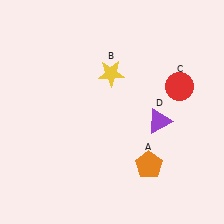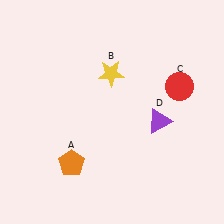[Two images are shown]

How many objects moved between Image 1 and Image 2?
1 object moved between the two images.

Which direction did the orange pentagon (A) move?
The orange pentagon (A) moved left.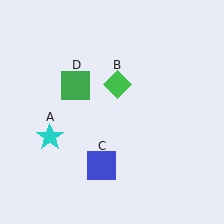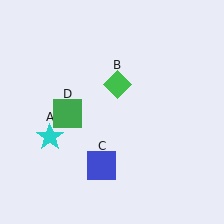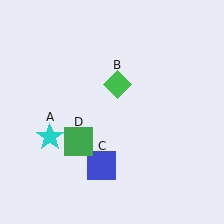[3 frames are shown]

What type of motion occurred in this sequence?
The green square (object D) rotated counterclockwise around the center of the scene.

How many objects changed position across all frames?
1 object changed position: green square (object D).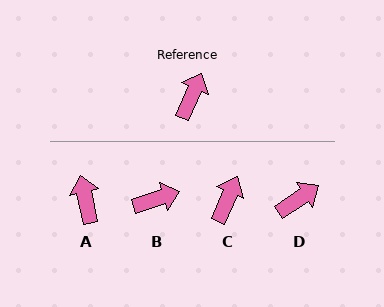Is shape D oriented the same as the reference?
No, it is off by about 33 degrees.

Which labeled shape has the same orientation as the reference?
C.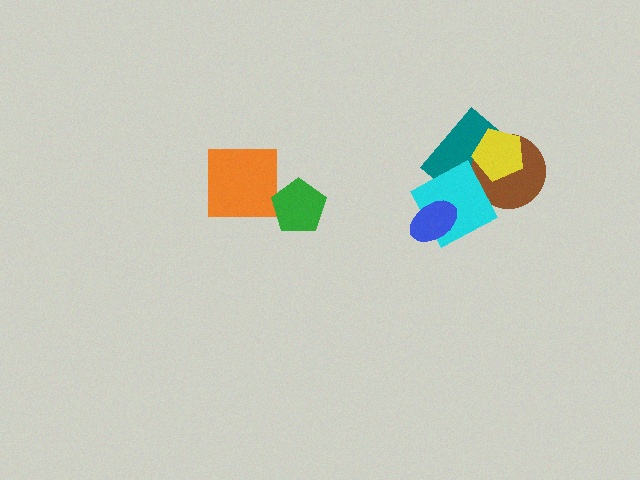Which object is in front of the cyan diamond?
The blue ellipse is in front of the cyan diamond.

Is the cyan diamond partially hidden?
Yes, it is partially covered by another shape.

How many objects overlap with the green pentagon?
0 objects overlap with the green pentagon.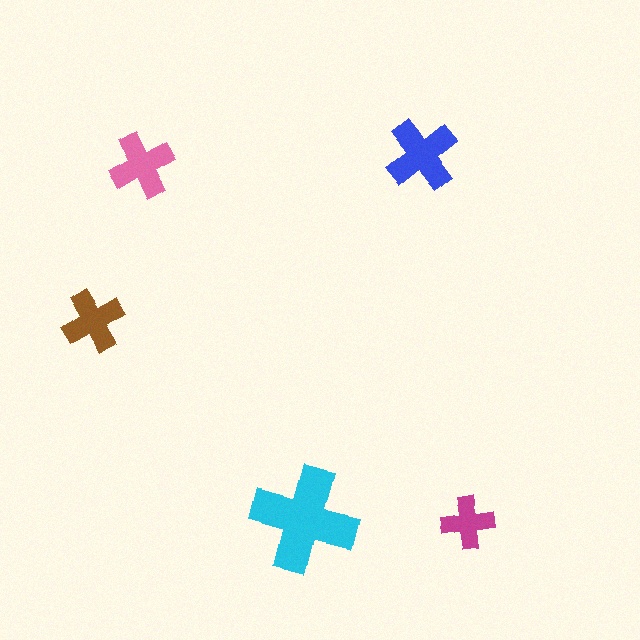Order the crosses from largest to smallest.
the cyan one, the blue one, the pink one, the brown one, the magenta one.